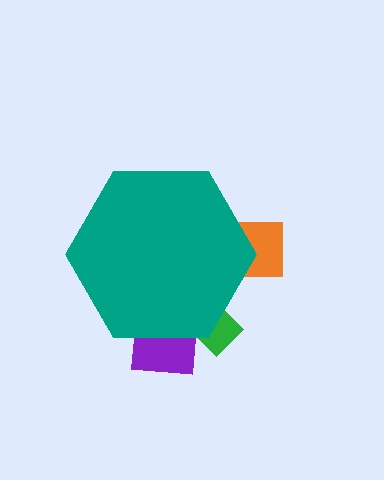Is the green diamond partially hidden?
Yes, the green diamond is partially hidden behind the teal hexagon.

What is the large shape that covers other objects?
A teal hexagon.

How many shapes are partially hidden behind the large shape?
3 shapes are partially hidden.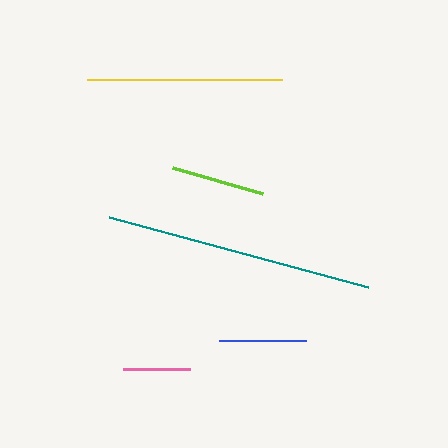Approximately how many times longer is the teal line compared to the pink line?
The teal line is approximately 4.0 times the length of the pink line.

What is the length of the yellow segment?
The yellow segment is approximately 195 pixels long.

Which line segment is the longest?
The teal line is the longest at approximately 269 pixels.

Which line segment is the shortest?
The pink line is the shortest at approximately 67 pixels.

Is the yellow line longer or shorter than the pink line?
The yellow line is longer than the pink line.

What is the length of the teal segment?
The teal segment is approximately 269 pixels long.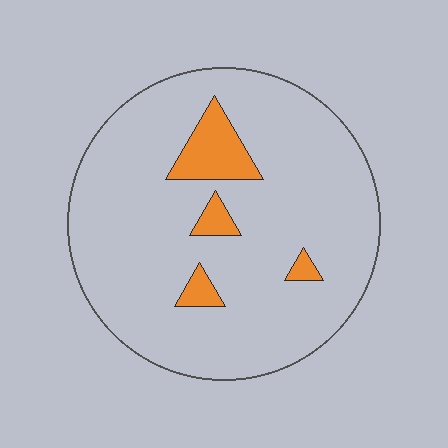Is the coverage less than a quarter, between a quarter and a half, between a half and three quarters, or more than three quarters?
Less than a quarter.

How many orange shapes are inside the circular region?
4.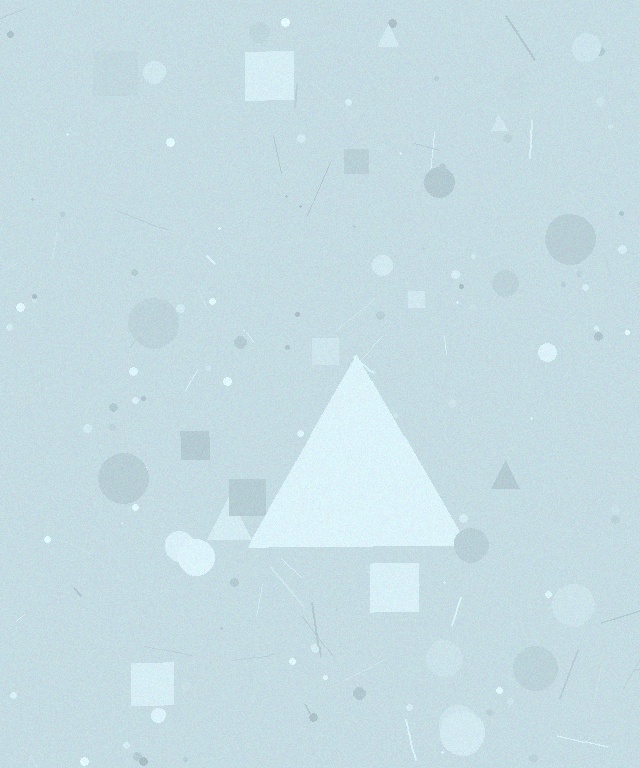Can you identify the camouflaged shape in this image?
The camouflaged shape is a triangle.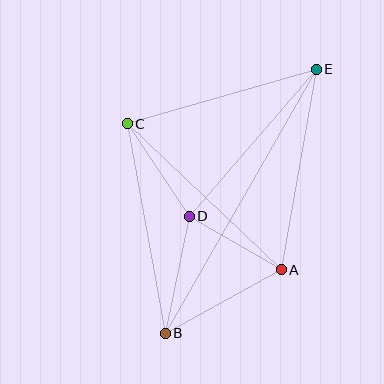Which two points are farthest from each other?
Points B and E are farthest from each other.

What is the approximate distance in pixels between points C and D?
The distance between C and D is approximately 112 pixels.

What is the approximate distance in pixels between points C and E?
The distance between C and E is approximately 197 pixels.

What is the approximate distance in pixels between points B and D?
The distance between B and D is approximately 119 pixels.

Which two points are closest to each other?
Points A and D are closest to each other.